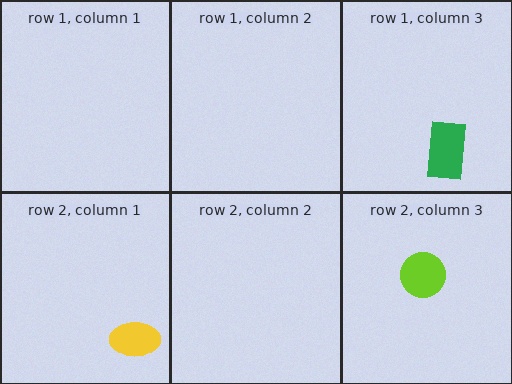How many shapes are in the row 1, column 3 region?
1.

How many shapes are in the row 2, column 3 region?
1.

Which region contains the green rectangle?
The row 1, column 3 region.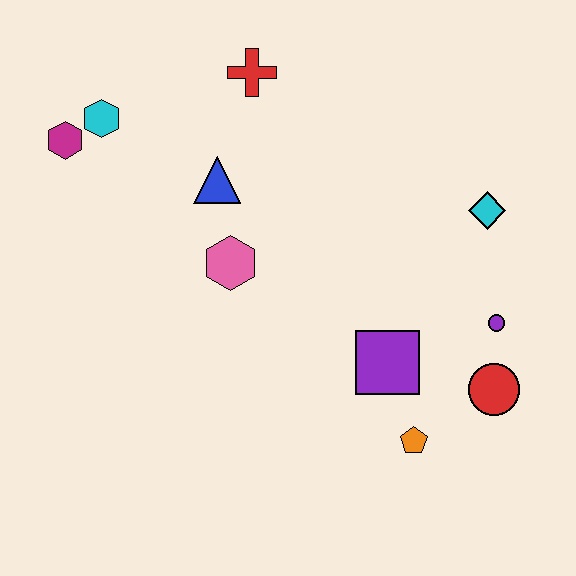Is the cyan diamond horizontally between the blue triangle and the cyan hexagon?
No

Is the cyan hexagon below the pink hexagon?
No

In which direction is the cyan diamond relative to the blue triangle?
The cyan diamond is to the right of the blue triangle.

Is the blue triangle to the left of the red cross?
Yes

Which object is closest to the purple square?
The orange pentagon is closest to the purple square.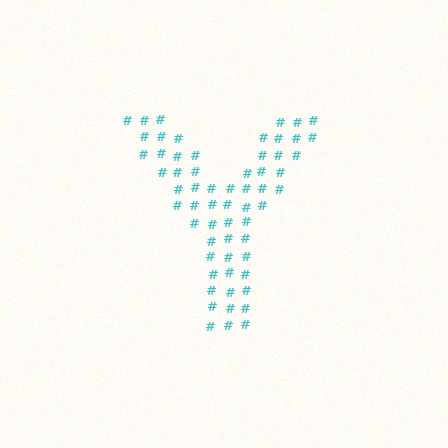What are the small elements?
The small elements are hash symbols.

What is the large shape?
The large shape is the letter Y.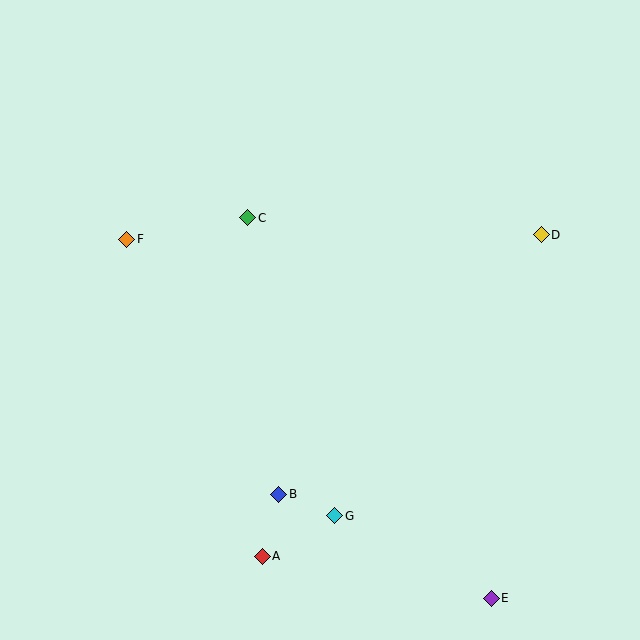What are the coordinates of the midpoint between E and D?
The midpoint between E and D is at (516, 416).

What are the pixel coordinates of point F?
Point F is at (127, 239).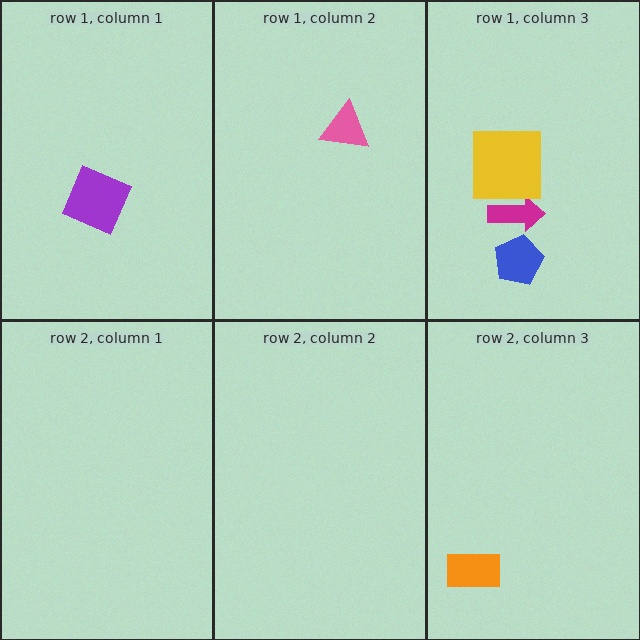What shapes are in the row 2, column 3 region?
The orange rectangle.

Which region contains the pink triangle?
The row 1, column 2 region.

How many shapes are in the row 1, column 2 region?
1.